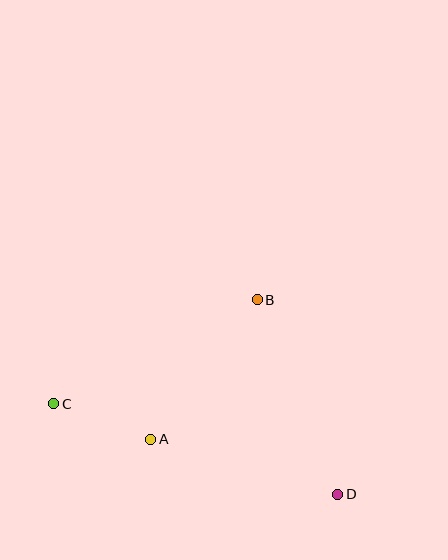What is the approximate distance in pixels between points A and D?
The distance between A and D is approximately 195 pixels.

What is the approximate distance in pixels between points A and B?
The distance between A and B is approximately 175 pixels.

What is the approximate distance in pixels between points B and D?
The distance between B and D is approximately 210 pixels.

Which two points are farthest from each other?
Points C and D are farthest from each other.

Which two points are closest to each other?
Points A and C are closest to each other.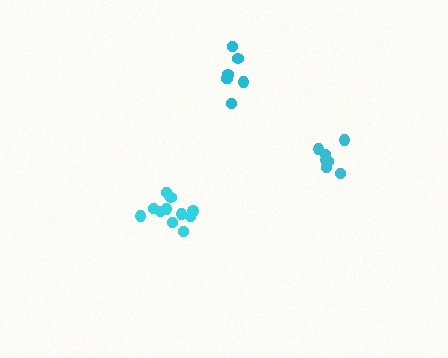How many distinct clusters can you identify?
There are 3 distinct clusters.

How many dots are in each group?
Group 1: 11 dots, Group 2: 7 dots, Group 3: 7 dots (25 total).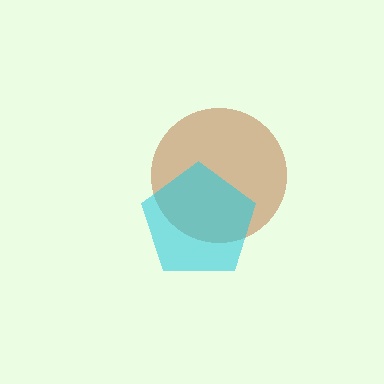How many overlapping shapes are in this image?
There are 2 overlapping shapes in the image.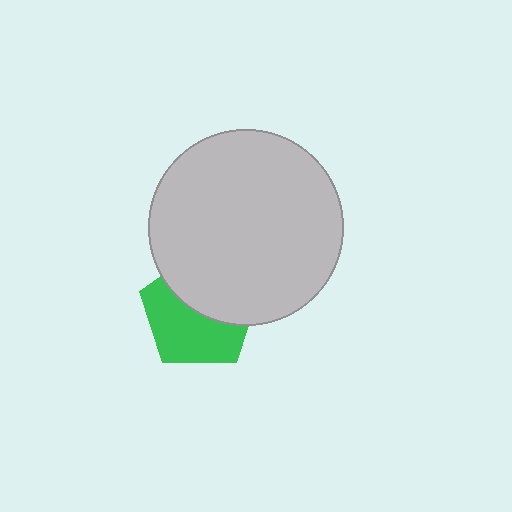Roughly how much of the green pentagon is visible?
About half of it is visible (roughly 54%).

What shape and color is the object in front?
The object in front is a light gray circle.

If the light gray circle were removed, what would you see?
You would see the complete green pentagon.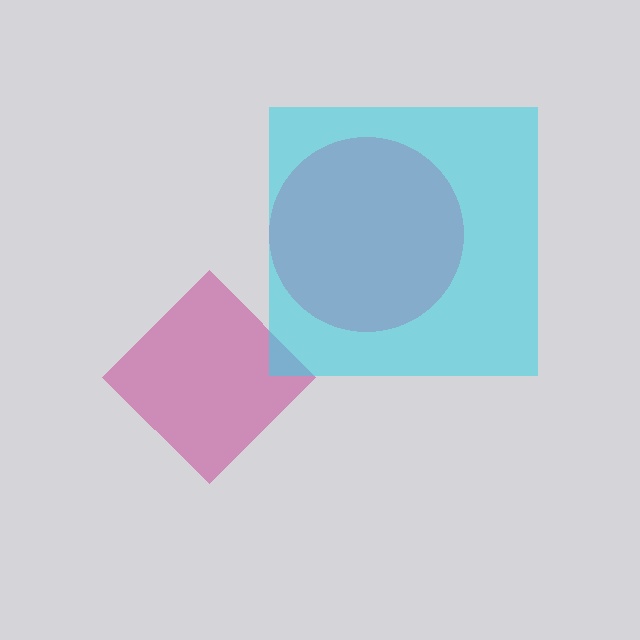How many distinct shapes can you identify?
There are 3 distinct shapes: a pink circle, a magenta diamond, a cyan square.